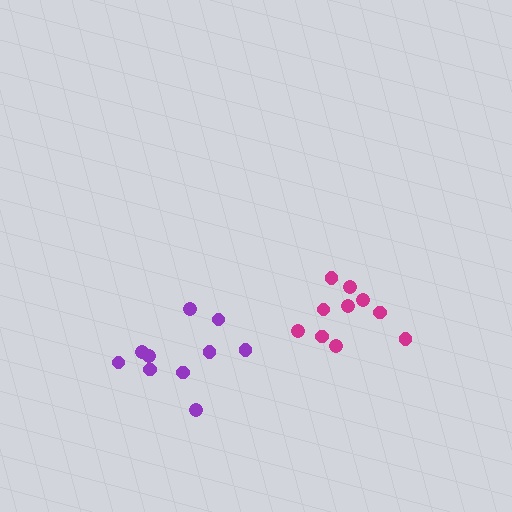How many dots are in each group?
Group 1: 10 dots, Group 2: 10 dots (20 total).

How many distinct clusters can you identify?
There are 2 distinct clusters.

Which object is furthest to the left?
The purple cluster is leftmost.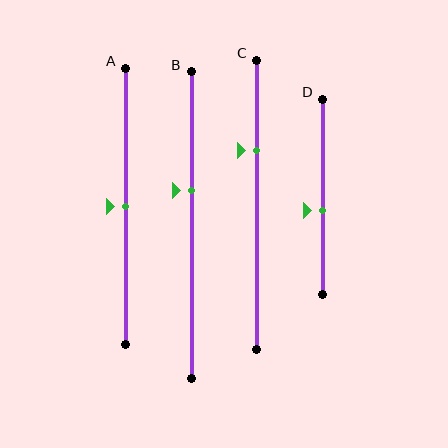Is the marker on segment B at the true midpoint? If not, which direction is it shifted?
No, the marker on segment B is shifted upward by about 11% of the segment length.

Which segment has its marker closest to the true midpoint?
Segment A has its marker closest to the true midpoint.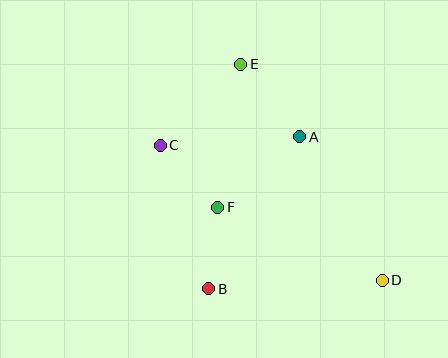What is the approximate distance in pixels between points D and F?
The distance between D and F is approximately 180 pixels.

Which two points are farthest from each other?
Points C and D are farthest from each other.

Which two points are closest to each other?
Points B and F are closest to each other.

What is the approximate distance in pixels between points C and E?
The distance between C and E is approximately 114 pixels.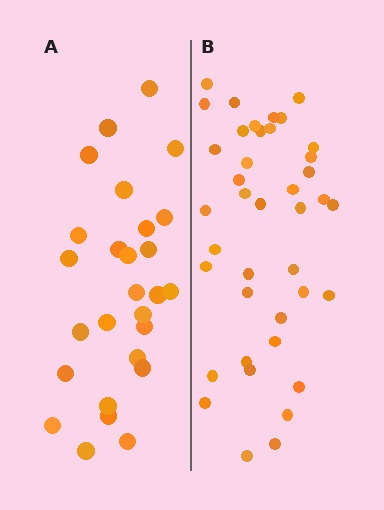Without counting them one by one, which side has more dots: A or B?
Region B (the right region) has more dots.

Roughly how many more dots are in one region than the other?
Region B has approximately 15 more dots than region A.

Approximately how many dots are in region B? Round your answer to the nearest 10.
About 40 dots.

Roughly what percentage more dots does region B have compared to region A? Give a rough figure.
About 50% more.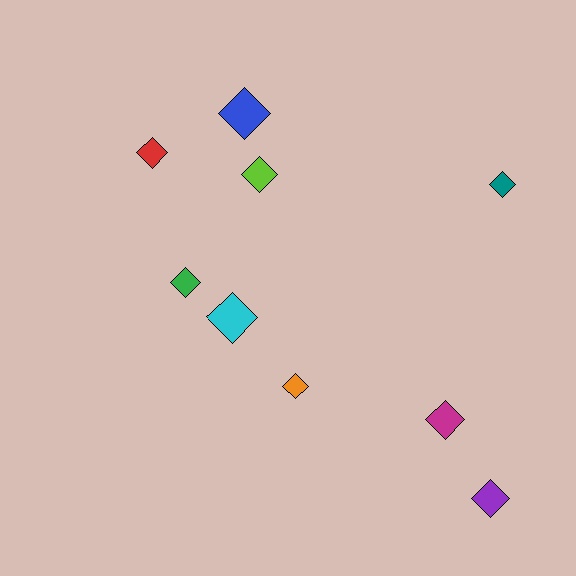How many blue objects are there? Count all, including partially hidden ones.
There is 1 blue object.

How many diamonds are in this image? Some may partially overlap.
There are 9 diamonds.